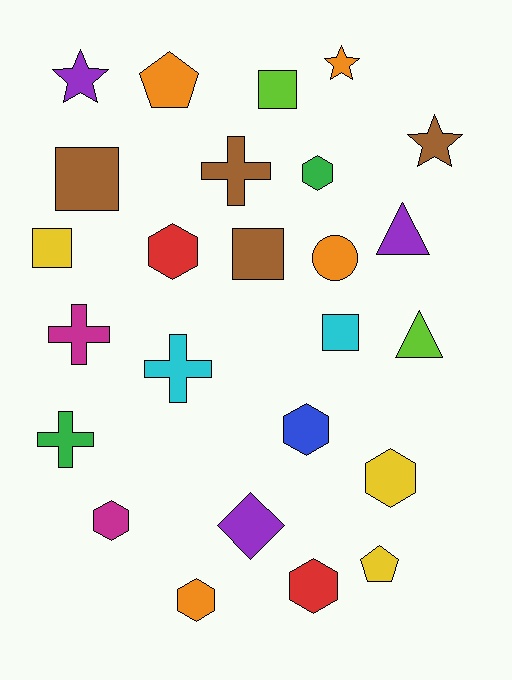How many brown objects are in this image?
There are 4 brown objects.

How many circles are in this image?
There is 1 circle.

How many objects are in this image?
There are 25 objects.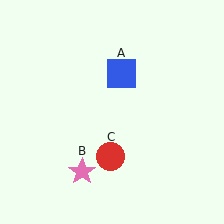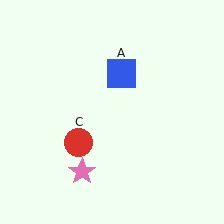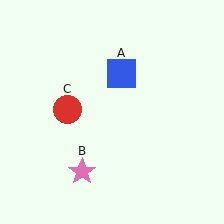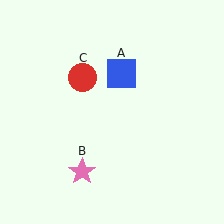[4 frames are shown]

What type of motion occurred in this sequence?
The red circle (object C) rotated clockwise around the center of the scene.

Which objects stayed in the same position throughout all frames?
Blue square (object A) and pink star (object B) remained stationary.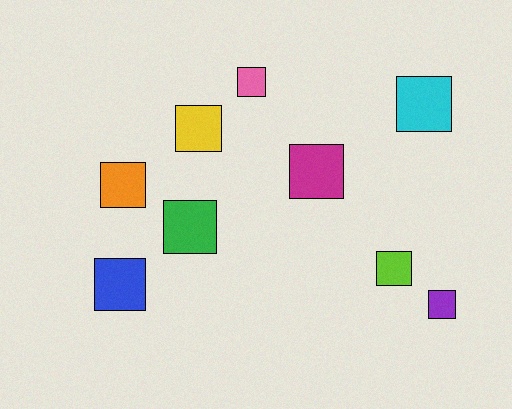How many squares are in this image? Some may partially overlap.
There are 9 squares.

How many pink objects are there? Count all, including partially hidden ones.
There is 1 pink object.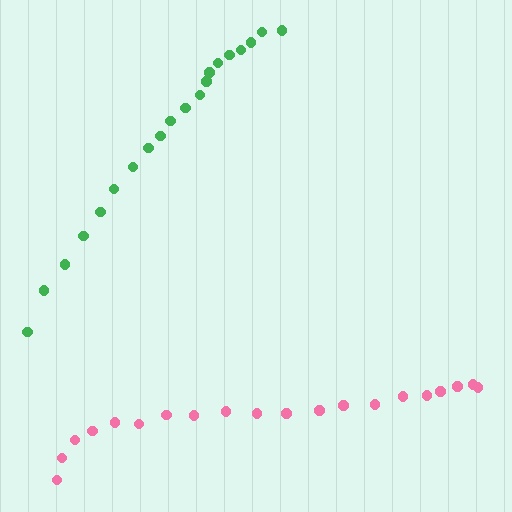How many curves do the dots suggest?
There are 2 distinct paths.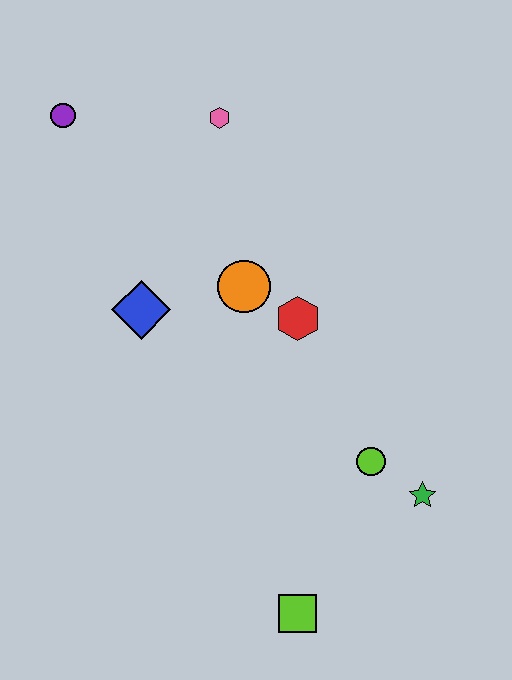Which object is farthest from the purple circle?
The lime square is farthest from the purple circle.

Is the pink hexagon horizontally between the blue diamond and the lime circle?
Yes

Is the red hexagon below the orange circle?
Yes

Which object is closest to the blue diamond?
The orange circle is closest to the blue diamond.